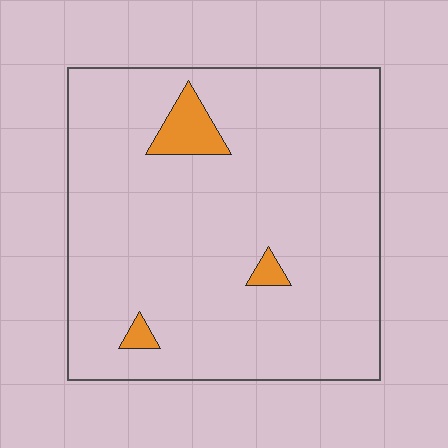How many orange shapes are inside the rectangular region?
3.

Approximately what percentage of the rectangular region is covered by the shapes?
Approximately 5%.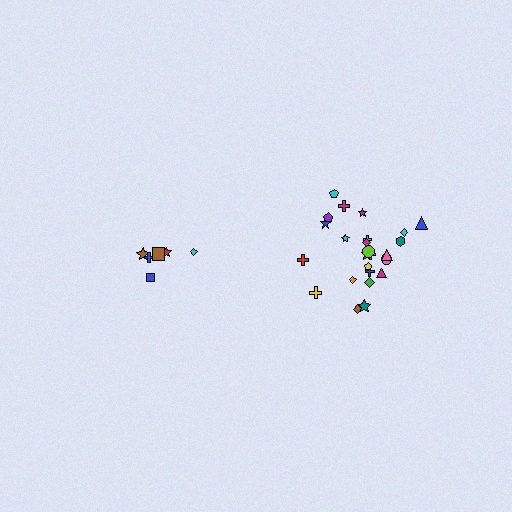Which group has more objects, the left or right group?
The right group.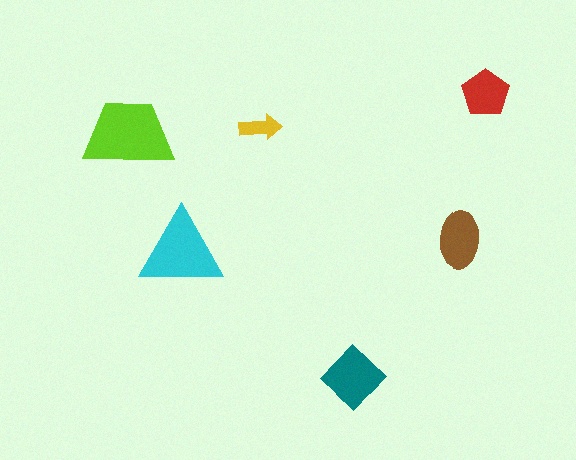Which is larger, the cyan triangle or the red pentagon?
The cyan triangle.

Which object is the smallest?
The yellow arrow.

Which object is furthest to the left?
The lime trapezoid is leftmost.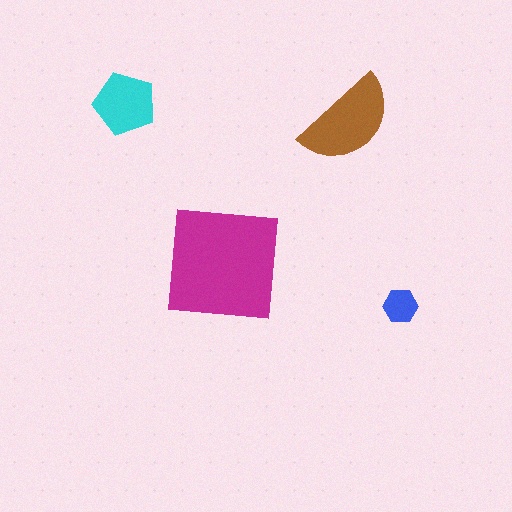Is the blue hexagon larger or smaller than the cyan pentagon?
Smaller.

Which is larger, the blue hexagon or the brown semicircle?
The brown semicircle.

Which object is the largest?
The magenta square.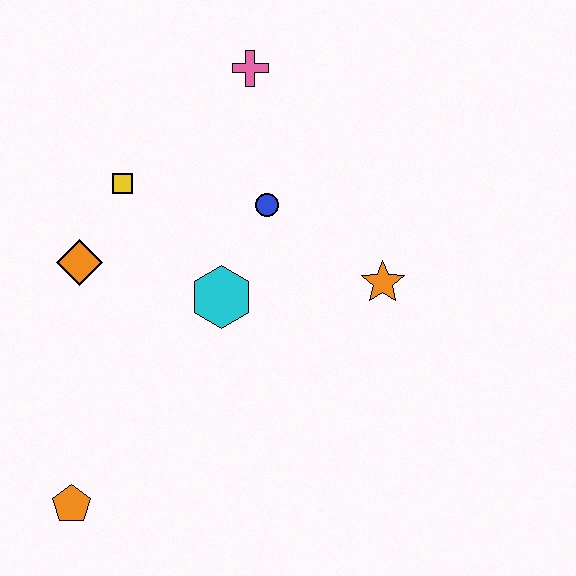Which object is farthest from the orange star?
The orange pentagon is farthest from the orange star.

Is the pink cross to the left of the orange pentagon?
No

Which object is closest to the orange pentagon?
The orange diamond is closest to the orange pentagon.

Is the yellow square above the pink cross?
No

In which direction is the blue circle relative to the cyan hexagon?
The blue circle is above the cyan hexagon.